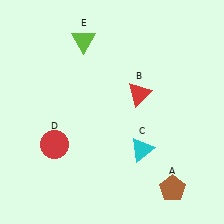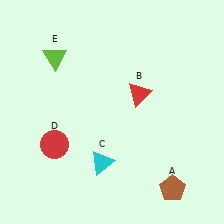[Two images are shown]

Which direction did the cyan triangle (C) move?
The cyan triangle (C) moved left.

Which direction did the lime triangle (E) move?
The lime triangle (E) moved left.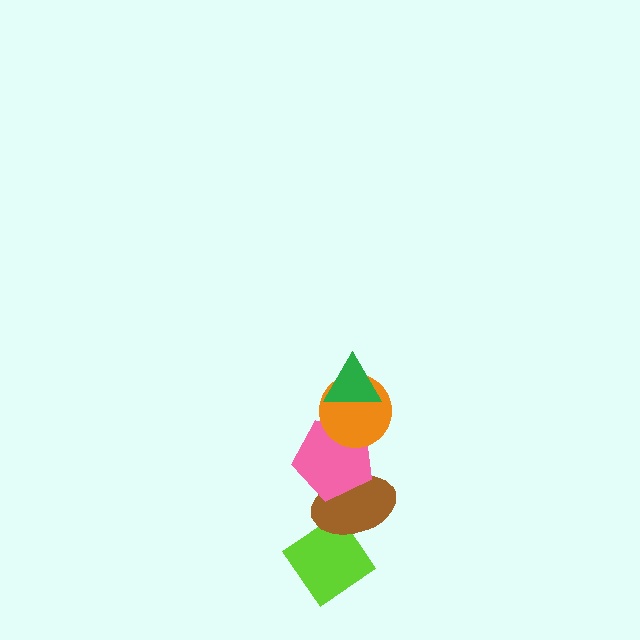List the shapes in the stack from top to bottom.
From top to bottom: the green triangle, the orange circle, the pink pentagon, the brown ellipse, the lime diamond.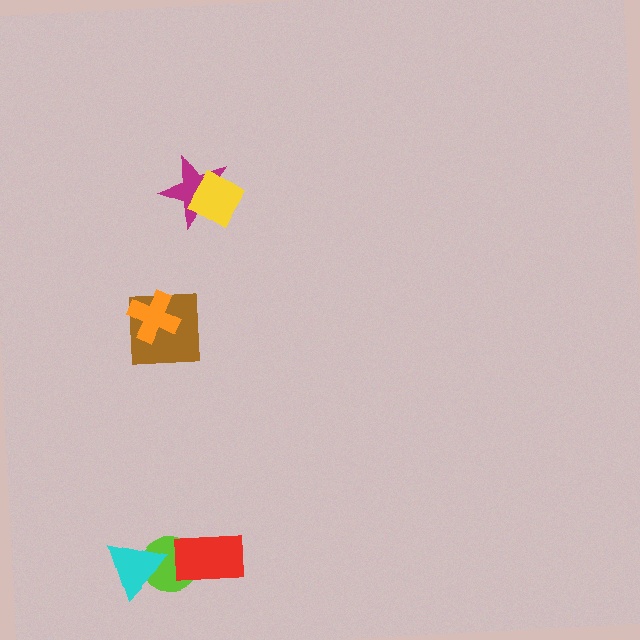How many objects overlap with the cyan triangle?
1 object overlaps with the cyan triangle.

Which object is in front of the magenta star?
The yellow diamond is in front of the magenta star.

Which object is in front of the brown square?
The orange cross is in front of the brown square.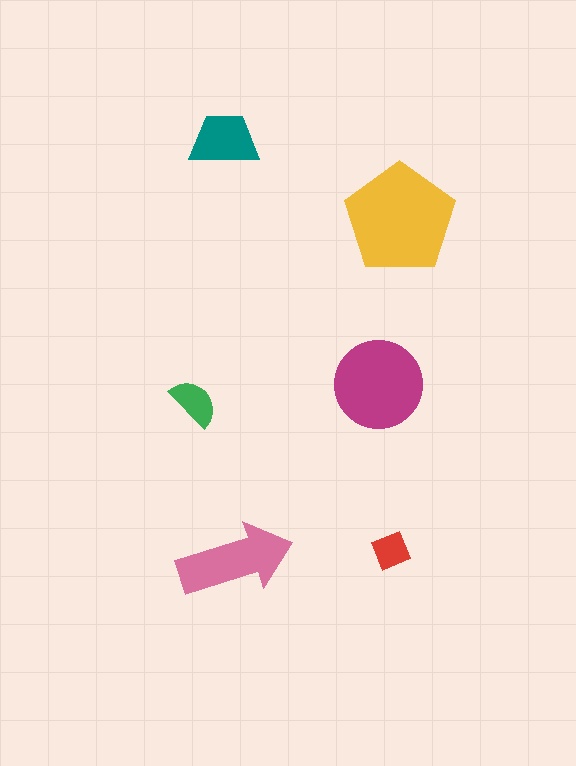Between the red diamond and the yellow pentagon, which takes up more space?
The yellow pentagon.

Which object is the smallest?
The red diamond.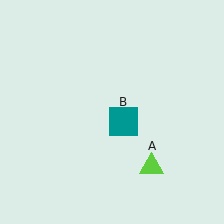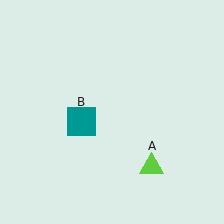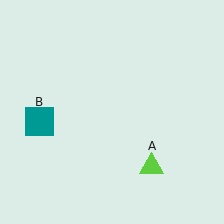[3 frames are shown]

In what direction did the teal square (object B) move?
The teal square (object B) moved left.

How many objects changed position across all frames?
1 object changed position: teal square (object B).